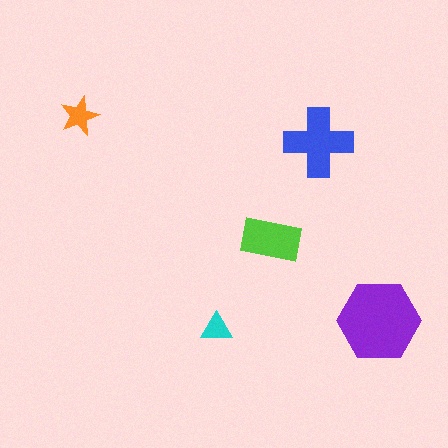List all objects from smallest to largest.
The cyan triangle, the orange star, the lime rectangle, the blue cross, the purple hexagon.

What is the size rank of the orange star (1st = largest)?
4th.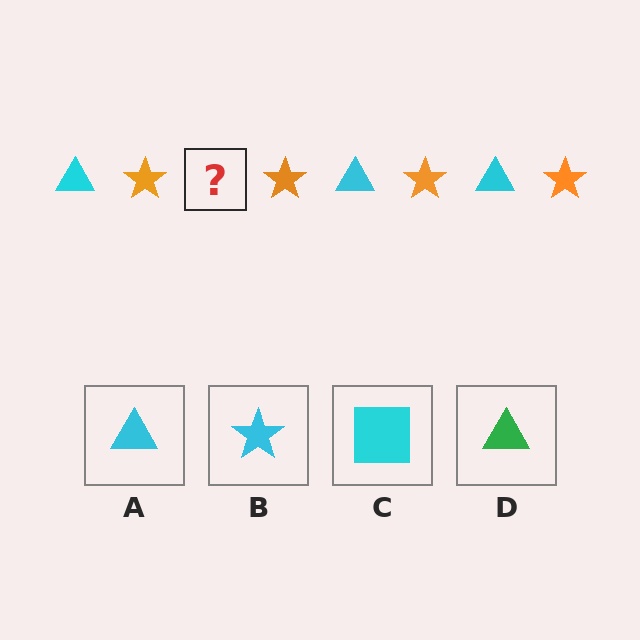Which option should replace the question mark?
Option A.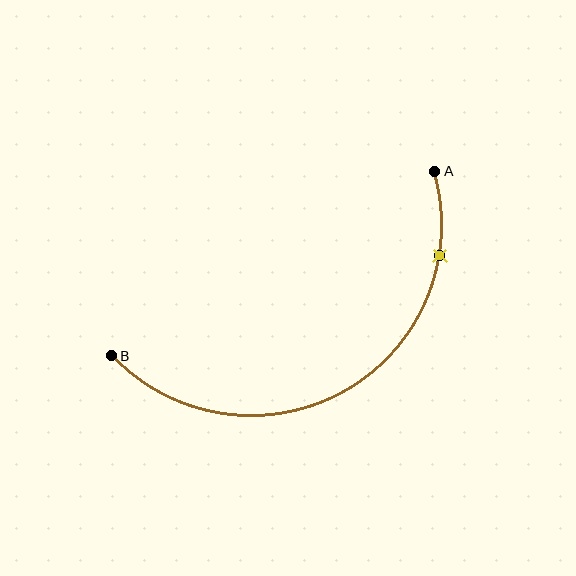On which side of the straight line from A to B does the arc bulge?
The arc bulges below the straight line connecting A and B.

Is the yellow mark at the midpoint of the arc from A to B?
No. The yellow mark lies on the arc but is closer to endpoint A. The arc midpoint would be at the point on the curve equidistant along the arc from both A and B.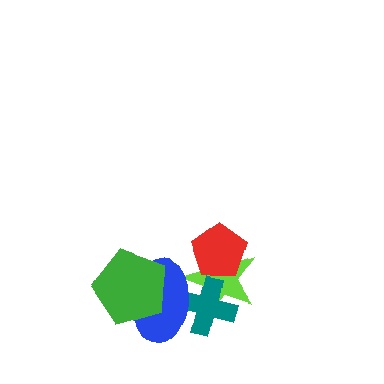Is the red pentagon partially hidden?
No, no other shape covers it.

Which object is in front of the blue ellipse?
The green pentagon is in front of the blue ellipse.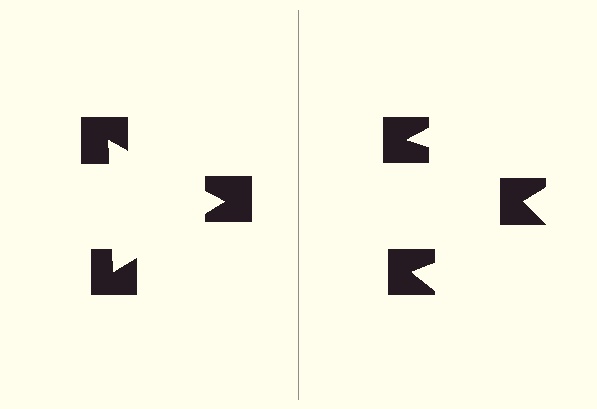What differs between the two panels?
The notched squares are positioned identically on both sides; only the wedge orientations differ. On the left they align to a triangle; on the right they are misaligned.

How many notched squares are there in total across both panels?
6 — 3 on each side.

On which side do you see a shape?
An illusory triangle appears on the left side. On the right side the wedge cuts are rotated, so no coherent shape forms.